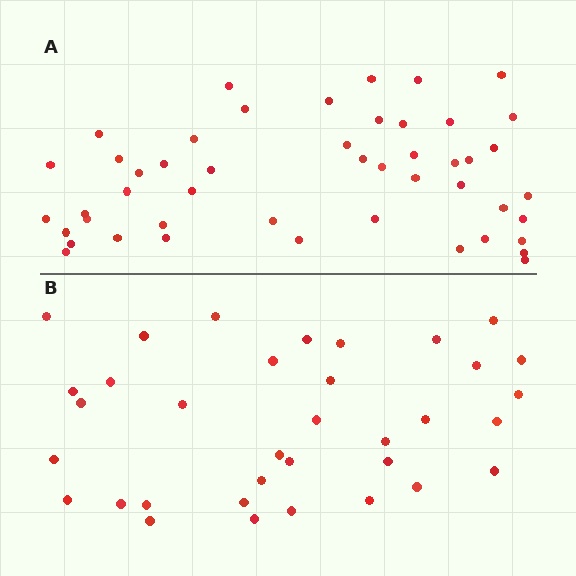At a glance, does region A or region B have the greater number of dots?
Region A (the top region) has more dots.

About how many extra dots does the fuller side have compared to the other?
Region A has approximately 15 more dots than region B.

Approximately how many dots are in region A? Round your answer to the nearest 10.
About 50 dots. (The exact count is 48, which rounds to 50.)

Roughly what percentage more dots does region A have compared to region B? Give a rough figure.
About 35% more.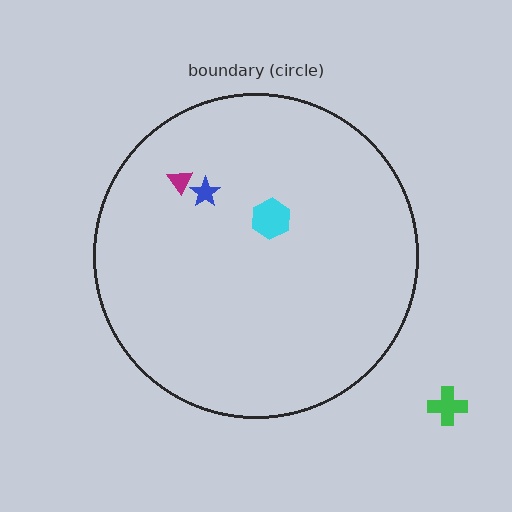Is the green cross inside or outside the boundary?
Outside.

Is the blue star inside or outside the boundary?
Inside.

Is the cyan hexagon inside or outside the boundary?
Inside.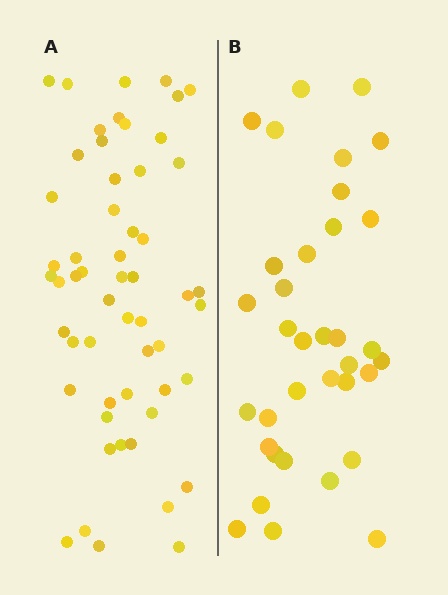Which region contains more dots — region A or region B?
Region A (the left region) has more dots.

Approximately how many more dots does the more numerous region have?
Region A has approximately 20 more dots than region B.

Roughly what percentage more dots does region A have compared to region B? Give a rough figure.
About 55% more.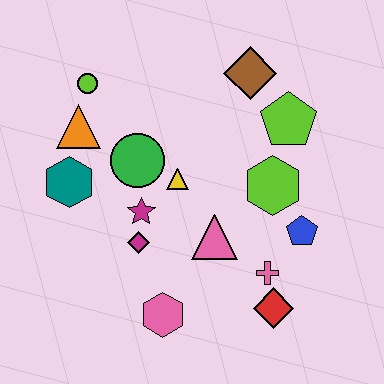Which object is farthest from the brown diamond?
The pink hexagon is farthest from the brown diamond.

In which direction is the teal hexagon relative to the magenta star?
The teal hexagon is to the left of the magenta star.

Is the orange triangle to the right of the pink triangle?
No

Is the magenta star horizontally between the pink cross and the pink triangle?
No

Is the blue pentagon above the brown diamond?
No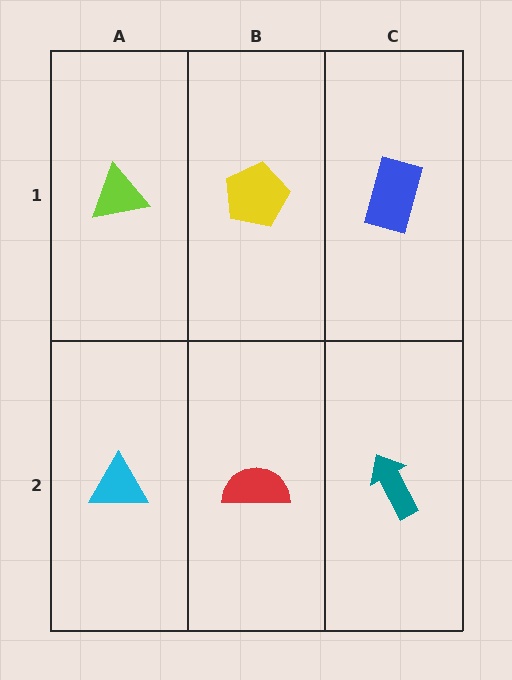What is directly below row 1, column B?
A red semicircle.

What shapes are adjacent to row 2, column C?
A blue rectangle (row 1, column C), a red semicircle (row 2, column B).